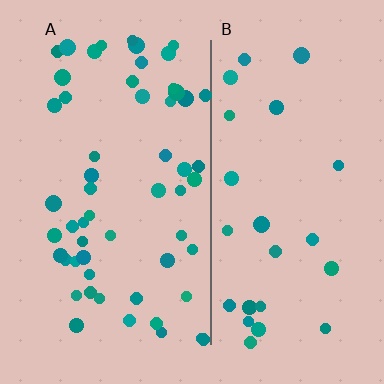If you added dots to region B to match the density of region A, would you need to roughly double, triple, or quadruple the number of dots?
Approximately double.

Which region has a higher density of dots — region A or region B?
A (the left).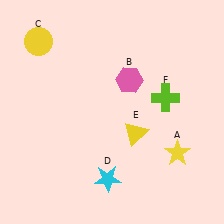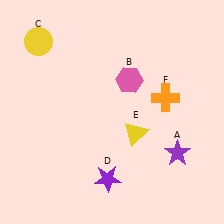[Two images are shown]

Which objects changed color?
A changed from yellow to purple. D changed from cyan to purple. F changed from lime to orange.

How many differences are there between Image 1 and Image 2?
There are 3 differences between the two images.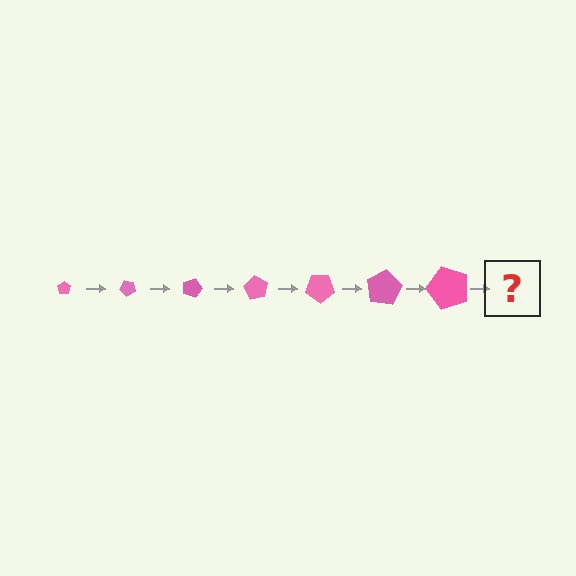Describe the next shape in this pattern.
It should be a pentagon, larger than the previous one and rotated 315 degrees from the start.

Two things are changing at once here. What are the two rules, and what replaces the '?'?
The two rules are that the pentagon grows larger each step and it rotates 45 degrees each step. The '?' should be a pentagon, larger than the previous one and rotated 315 degrees from the start.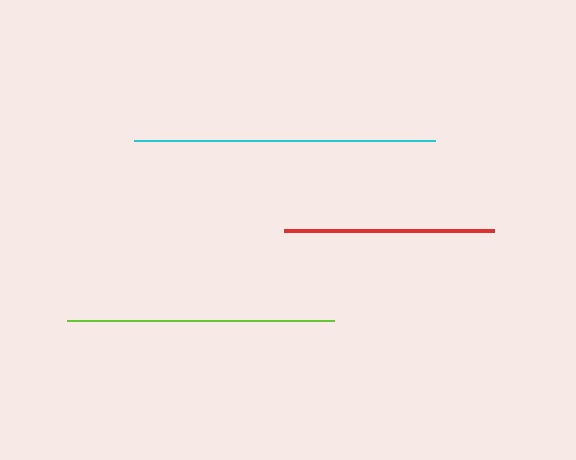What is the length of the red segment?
The red segment is approximately 210 pixels long.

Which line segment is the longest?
The cyan line is the longest at approximately 301 pixels.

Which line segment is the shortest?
The red line is the shortest at approximately 210 pixels.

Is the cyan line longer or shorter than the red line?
The cyan line is longer than the red line.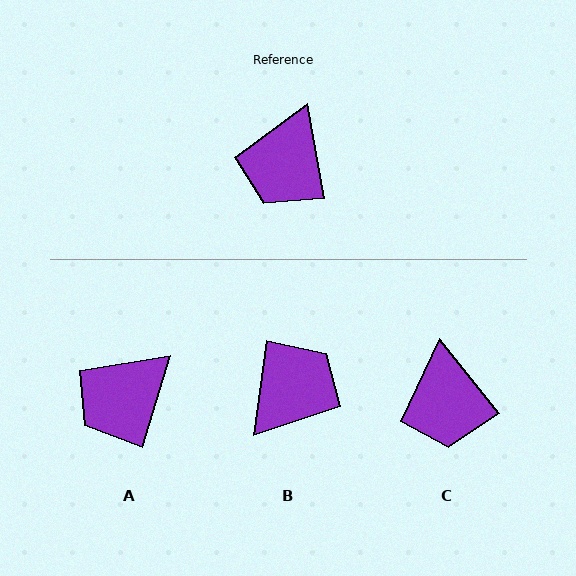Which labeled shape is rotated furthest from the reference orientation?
B, about 162 degrees away.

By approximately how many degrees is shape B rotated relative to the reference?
Approximately 162 degrees counter-clockwise.